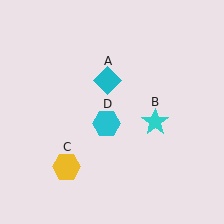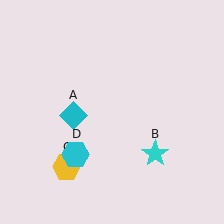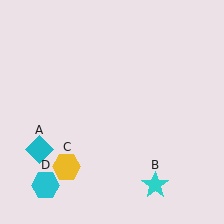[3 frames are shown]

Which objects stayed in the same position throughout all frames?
Yellow hexagon (object C) remained stationary.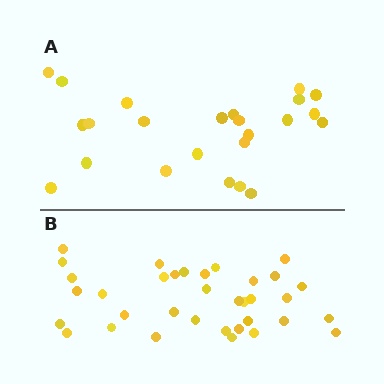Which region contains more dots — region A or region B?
Region B (the bottom region) has more dots.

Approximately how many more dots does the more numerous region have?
Region B has roughly 12 or so more dots than region A.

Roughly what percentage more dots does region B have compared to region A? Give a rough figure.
About 45% more.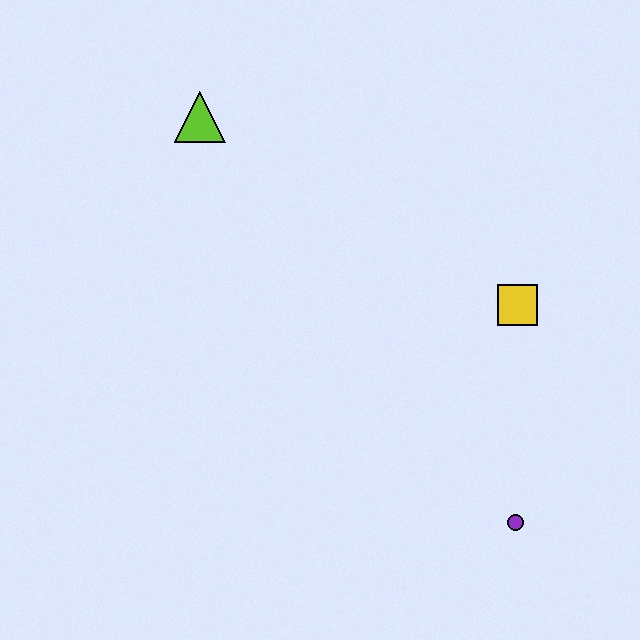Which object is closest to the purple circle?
The yellow square is closest to the purple circle.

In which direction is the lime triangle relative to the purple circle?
The lime triangle is above the purple circle.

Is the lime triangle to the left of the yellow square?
Yes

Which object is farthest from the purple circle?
The lime triangle is farthest from the purple circle.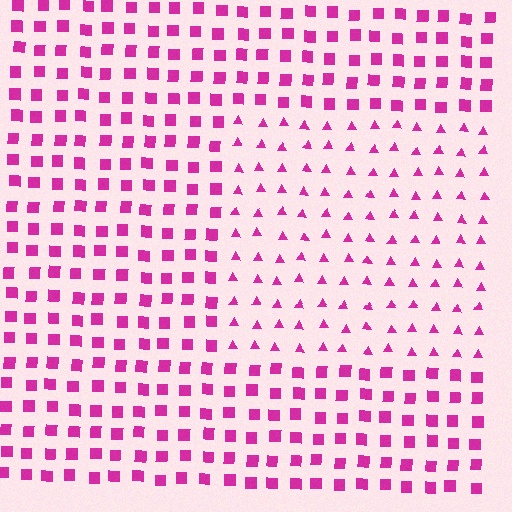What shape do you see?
I see a rectangle.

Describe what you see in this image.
The image is filled with small magenta elements arranged in a uniform grid. A rectangle-shaped region contains triangles, while the surrounding area contains squares. The boundary is defined purely by the change in element shape.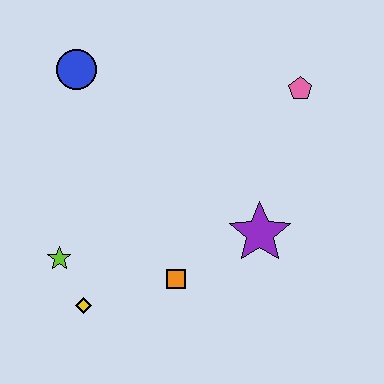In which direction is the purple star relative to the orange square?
The purple star is to the right of the orange square.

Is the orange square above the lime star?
No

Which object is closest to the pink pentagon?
The purple star is closest to the pink pentagon.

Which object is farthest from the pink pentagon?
The yellow diamond is farthest from the pink pentagon.